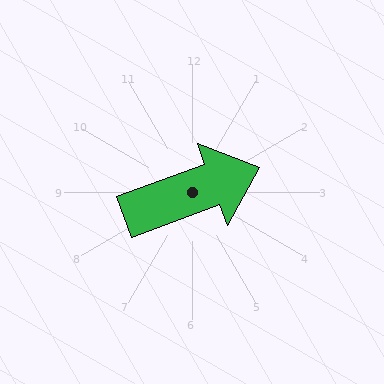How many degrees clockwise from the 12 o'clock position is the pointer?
Approximately 70 degrees.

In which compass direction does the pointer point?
East.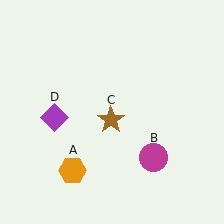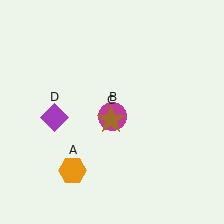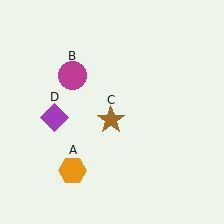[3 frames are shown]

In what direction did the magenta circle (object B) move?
The magenta circle (object B) moved up and to the left.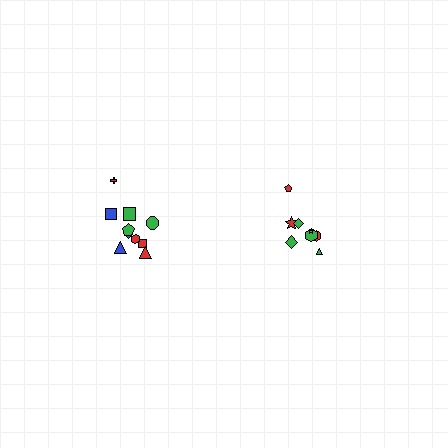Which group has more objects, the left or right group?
The left group.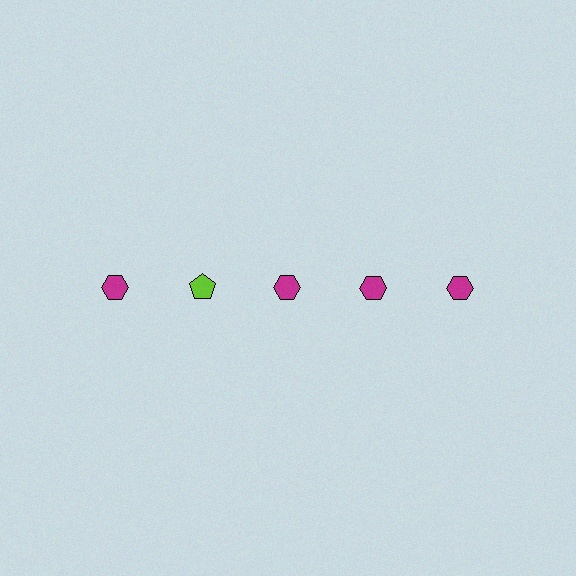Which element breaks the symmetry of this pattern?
The lime pentagon in the top row, second from left column breaks the symmetry. All other shapes are magenta hexagons.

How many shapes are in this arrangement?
There are 5 shapes arranged in a grid pattern.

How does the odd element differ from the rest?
It differs in both color (lime instead of magenta) and shape (pentagon instead of hexagon).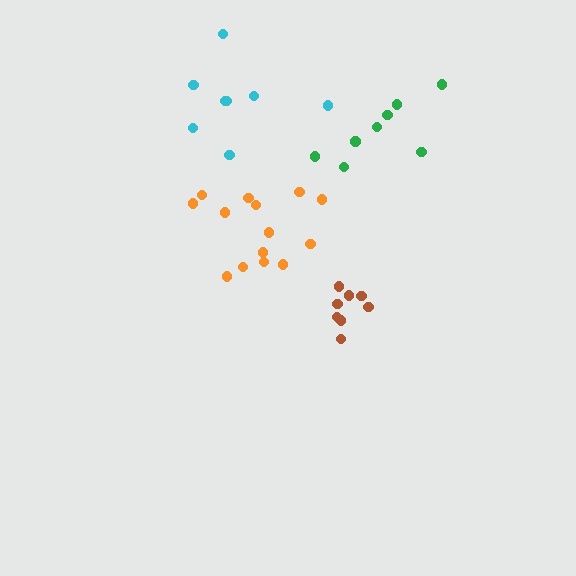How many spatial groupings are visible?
There are 4 spatial groupings.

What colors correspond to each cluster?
The clusters are colored: orange, brown, green, cyan.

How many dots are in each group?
Group 1: 14 dots, Group 2: 8 dots, Group 3: 8 dots, Group 4: 8 dots (38 total).